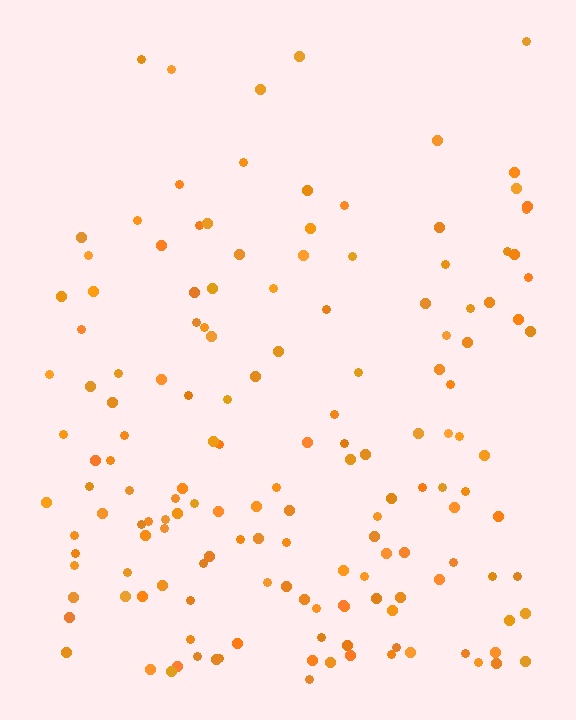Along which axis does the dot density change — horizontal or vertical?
Vertical.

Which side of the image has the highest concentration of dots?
The bottom.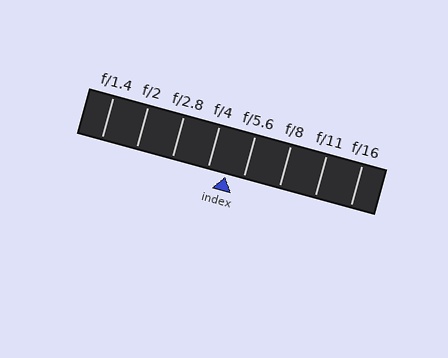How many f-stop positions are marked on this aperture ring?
There are 8 f-stop positions marked.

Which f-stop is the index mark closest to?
The index mark is closest to f/5.6.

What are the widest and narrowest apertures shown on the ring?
The widest aperture shown is f/1.4 and the narrowest is f/16.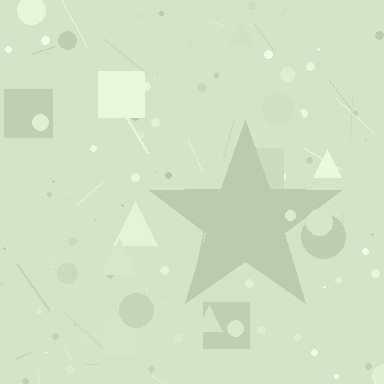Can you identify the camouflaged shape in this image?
The camouflaged shape is a star.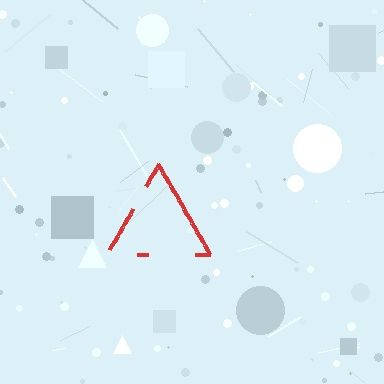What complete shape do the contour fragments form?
The contour fragments form a triangle.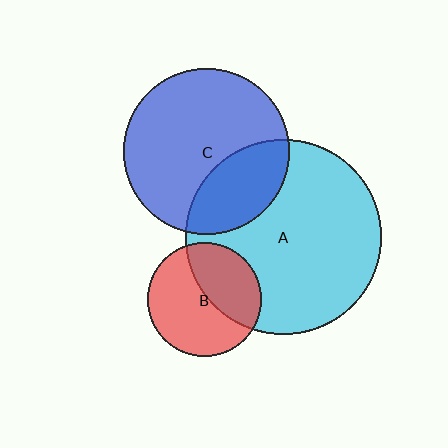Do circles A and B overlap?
Yes.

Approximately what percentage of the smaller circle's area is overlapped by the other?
Approximately 40%.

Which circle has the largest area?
Circle A (cyan).